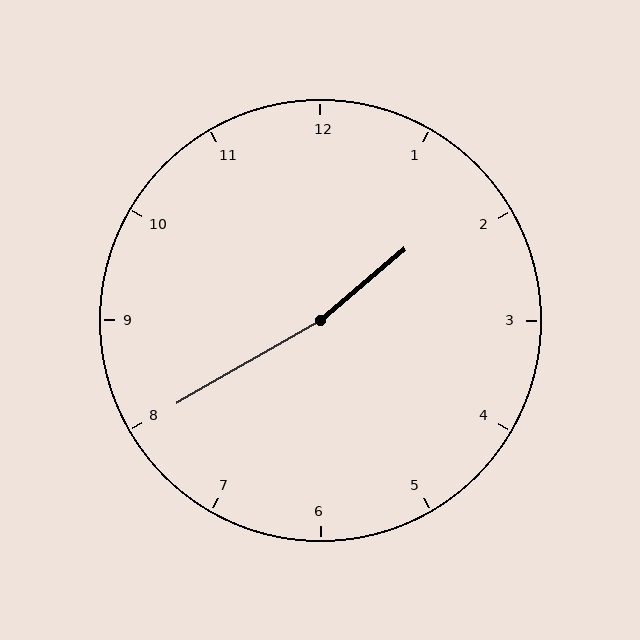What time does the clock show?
1:40.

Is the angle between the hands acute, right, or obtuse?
It is obtuse.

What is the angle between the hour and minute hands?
Approximately 170 degrees.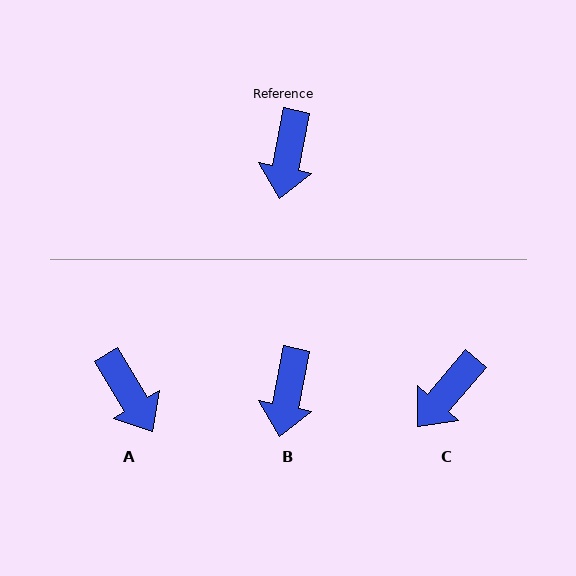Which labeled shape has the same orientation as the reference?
B.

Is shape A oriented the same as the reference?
No, it is off by about 42 degrees.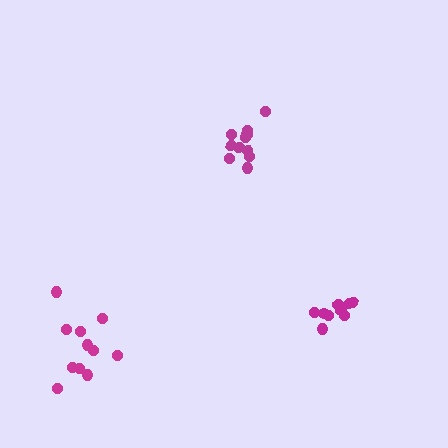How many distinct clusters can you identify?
There are 3 distinct clusters.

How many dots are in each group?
Group 1: 10 dots, Group 2: 11 dots, Group 3: 11 dots (32 total).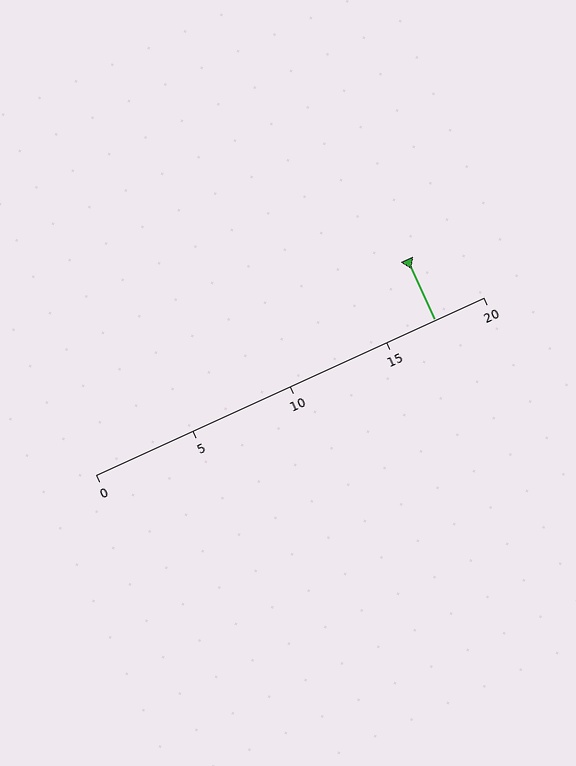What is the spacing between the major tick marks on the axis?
The major ticks are spaced 5 apart.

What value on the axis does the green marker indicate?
The marker indicates approximately 17.5.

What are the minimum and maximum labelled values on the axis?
The axis runs from 0 to 20.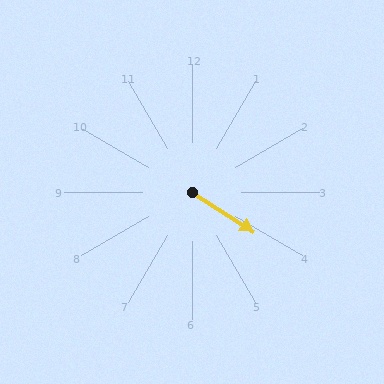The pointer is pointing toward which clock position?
Roughly 4 o'clock.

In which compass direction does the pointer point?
Southeast.